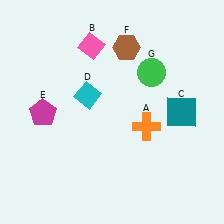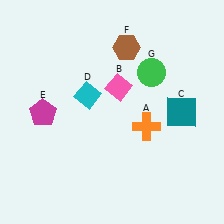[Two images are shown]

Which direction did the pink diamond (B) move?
The pink diamond (B) moved down.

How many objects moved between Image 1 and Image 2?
1 object moved between the two images.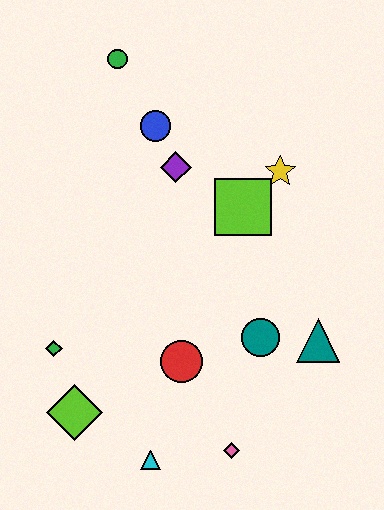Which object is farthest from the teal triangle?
The green circle is farthest from the teal triangle.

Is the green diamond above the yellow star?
No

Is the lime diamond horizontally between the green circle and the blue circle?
No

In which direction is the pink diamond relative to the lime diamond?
The pink diamond is to the right of the lime diamond.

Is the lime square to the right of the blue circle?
Yes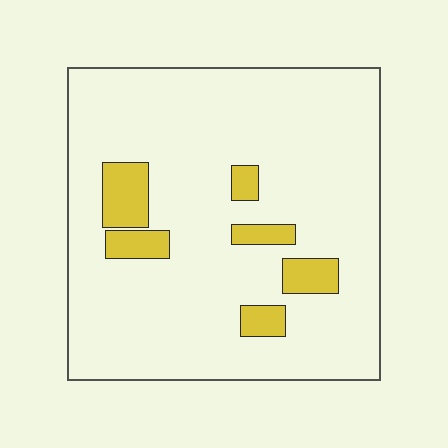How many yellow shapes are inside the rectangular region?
6.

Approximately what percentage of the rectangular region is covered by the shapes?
Approximately 10%.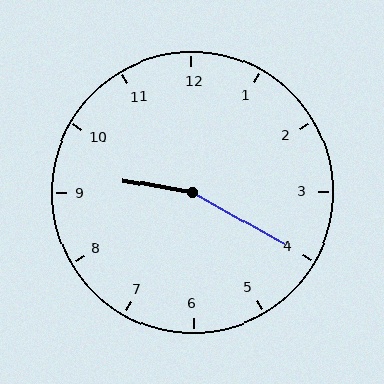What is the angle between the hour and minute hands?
Approximately 160 degrees.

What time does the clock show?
9:20.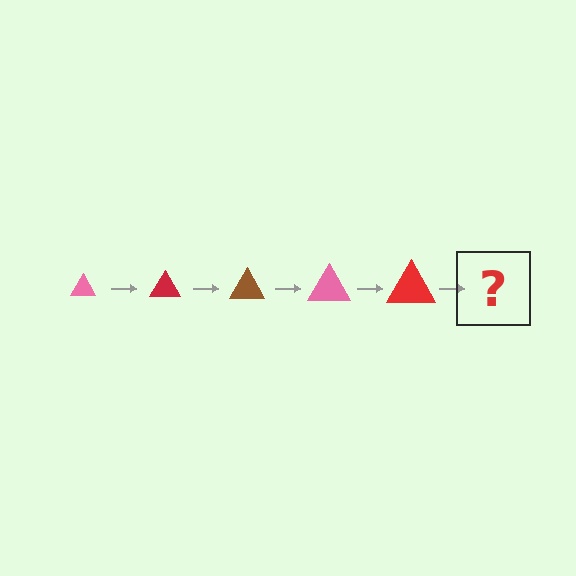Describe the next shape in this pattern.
It should be a brown triangle, larger than the previous one.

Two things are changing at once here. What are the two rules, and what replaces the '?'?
The two rules are that the triangle grows larger each step and the color cycles through pink, red, and brown. The '?' should be a brown triangle, larger than the previous one.